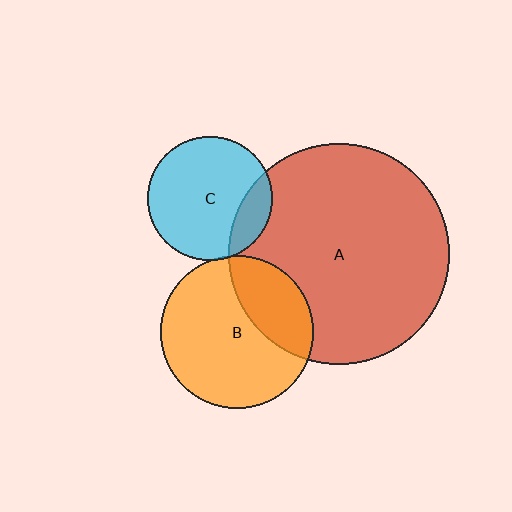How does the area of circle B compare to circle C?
Approximately 1.5 times.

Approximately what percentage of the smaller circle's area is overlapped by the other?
Approximately 15%.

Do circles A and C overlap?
Yes.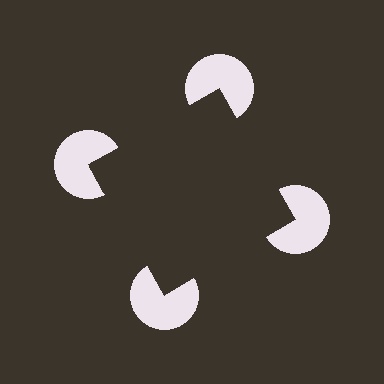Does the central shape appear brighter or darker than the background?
It typically appears slightly darker than the background, even though no actual brightness change is drawn.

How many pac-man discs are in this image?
There are 4 — one at each vertex of the illusory square.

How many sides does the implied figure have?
4 sides.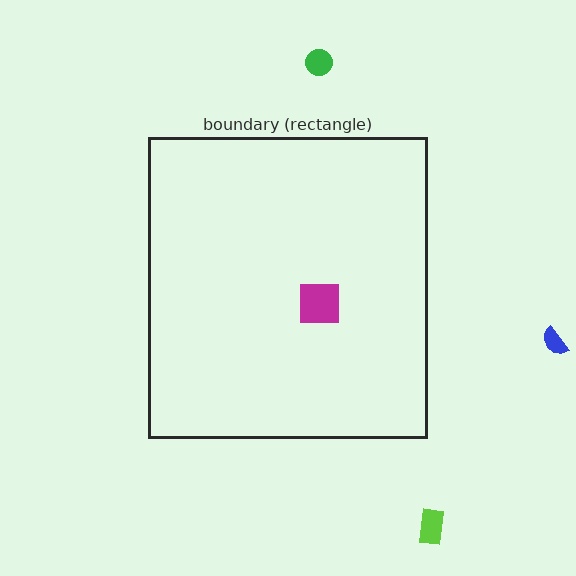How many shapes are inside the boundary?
1 inside, 3 outside.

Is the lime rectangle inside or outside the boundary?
Outside.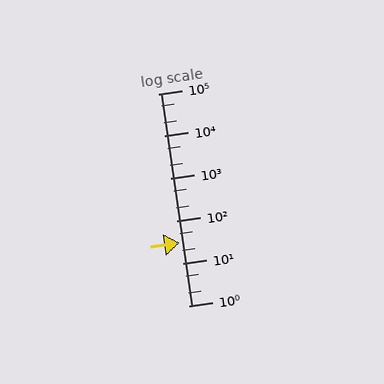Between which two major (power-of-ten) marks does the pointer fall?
The pointer is between 10 and 100.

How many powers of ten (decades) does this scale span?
The scale spans 5 decades, from 1 to 100000.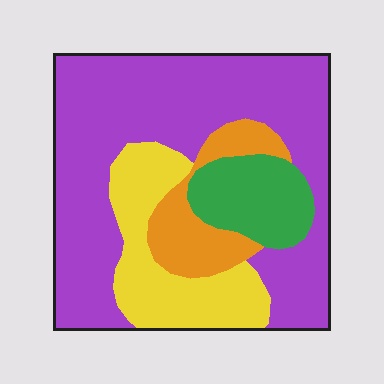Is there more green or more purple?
Purple.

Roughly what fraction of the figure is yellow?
Yellow covers 19% of the figure.